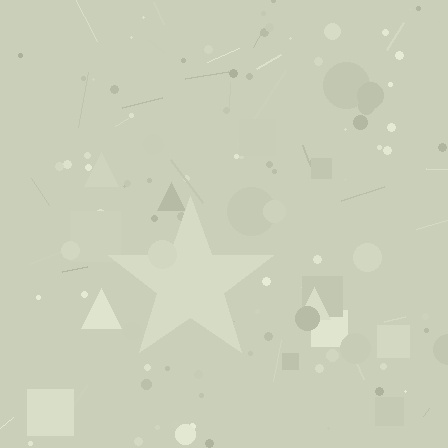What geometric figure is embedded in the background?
A star is embedded in the background.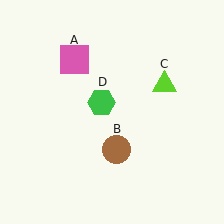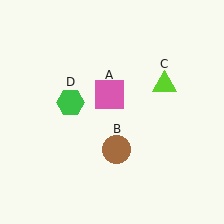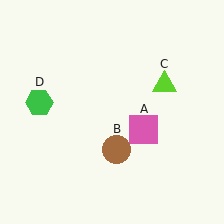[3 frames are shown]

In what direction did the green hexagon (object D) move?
The green hexagon (object D) moved left.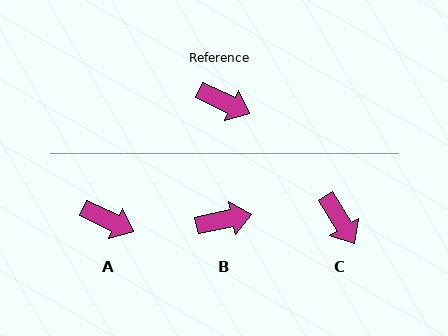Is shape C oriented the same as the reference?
No, it is off by about 34 degrees.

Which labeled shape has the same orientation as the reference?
A.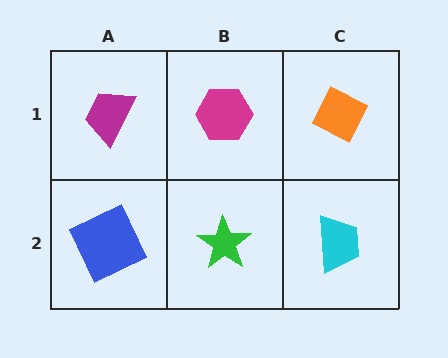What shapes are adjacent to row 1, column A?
A blue square (row 2, column A), a magenta hexagon (row 1, column B).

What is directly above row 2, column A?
A magenta trapezoid.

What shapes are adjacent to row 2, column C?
An orange diamond (row 1, column C), a green star (row 2, column B).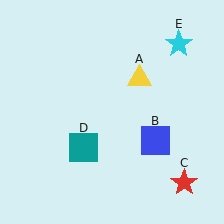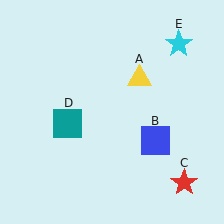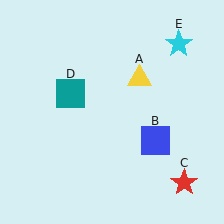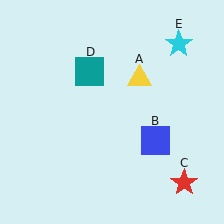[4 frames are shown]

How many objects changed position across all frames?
1 object changed position: teal square (object D).